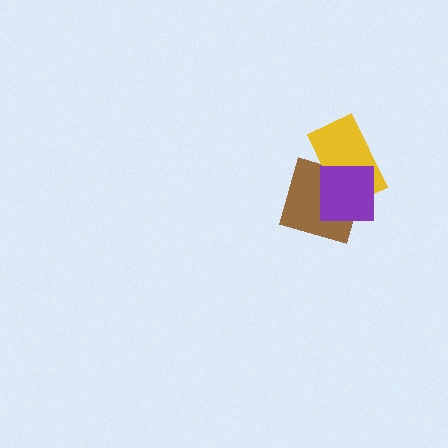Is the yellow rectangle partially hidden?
Yes, it is partially covered by another shape.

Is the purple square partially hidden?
No, no other shape covers it.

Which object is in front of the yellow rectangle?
The purple square is in front of the yellow rectangle.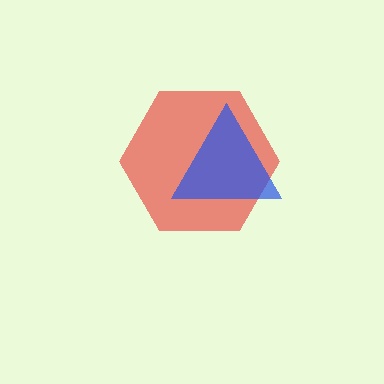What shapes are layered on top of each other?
The layered shapes are: a red hexagon, a blue triangle.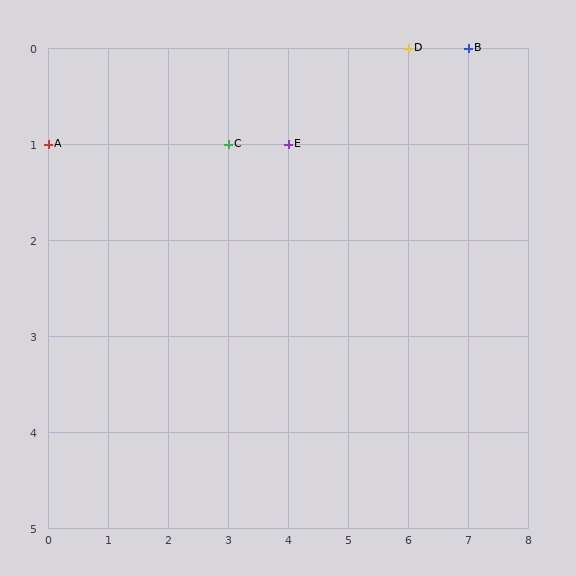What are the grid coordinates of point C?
Point C is at grid coordinates (3, 1).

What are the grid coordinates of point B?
Point B is at grid coordinates (7, 0).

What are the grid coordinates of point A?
Point A is at grid coordinates (0, 1).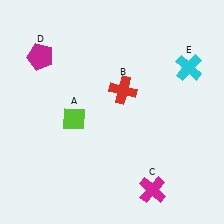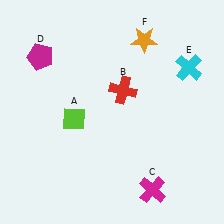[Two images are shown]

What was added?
An orange star (F) was added in Image 2.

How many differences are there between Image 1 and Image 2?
There is 1 difference between the two images.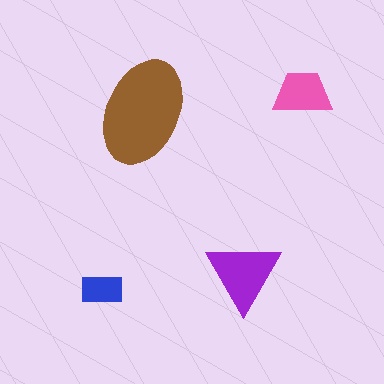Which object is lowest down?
The blue rectangle is bottommost.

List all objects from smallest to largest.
The blue rectangle, the pink trapezoid, the purple triangle, the brown ellipse.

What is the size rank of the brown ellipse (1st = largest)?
1st.